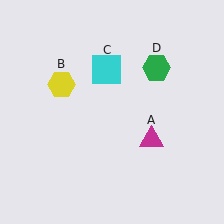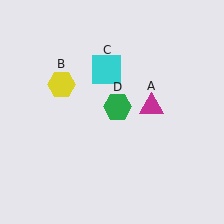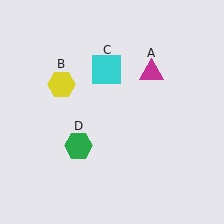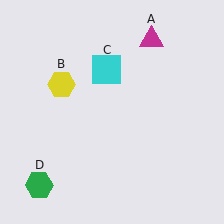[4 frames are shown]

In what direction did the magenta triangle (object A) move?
The magenta triangle (object A) moved up.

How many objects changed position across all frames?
2 objects changed position: magenta triangle (object A), green hexagon (object D).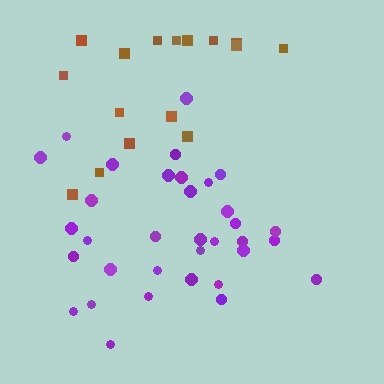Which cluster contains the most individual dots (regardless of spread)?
Purple (34).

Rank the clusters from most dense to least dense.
purple, brown.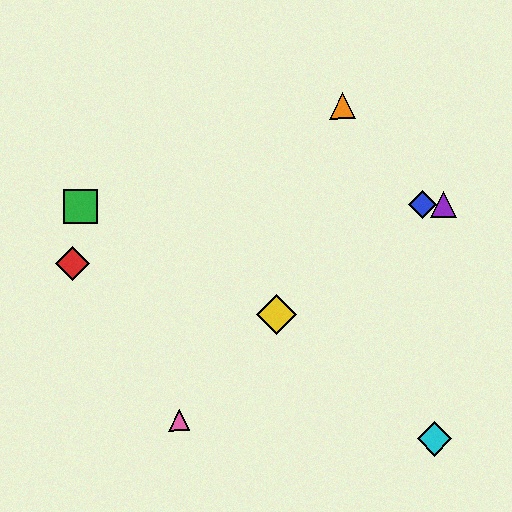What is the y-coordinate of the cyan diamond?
The cyan diamond is at y≈439.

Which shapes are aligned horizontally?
The blue diamond, the green square, the purple triangle are aligned horizontally.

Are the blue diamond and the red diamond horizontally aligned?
No, the blue diamond is at y≈205 and the red diamond is at y≈264.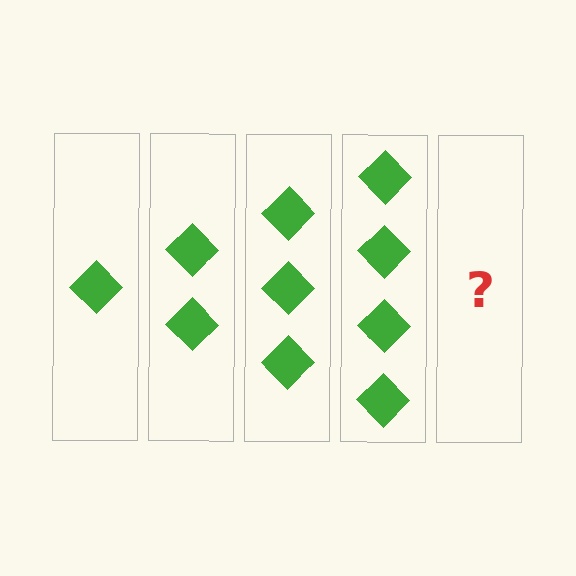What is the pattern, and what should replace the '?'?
The pattern is that each step adds one more diamond. The '?' should be 5 diamonds.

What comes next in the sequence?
The next element should be 5 diamonds.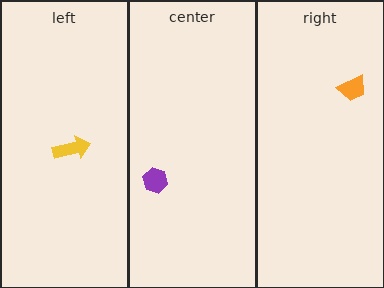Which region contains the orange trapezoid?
The right region.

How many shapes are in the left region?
1.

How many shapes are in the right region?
1.